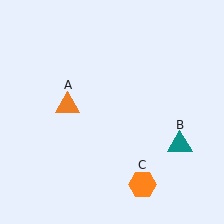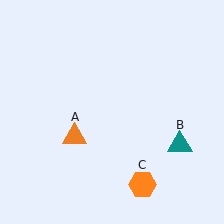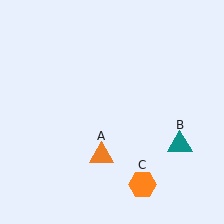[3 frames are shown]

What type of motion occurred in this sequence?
The orange triangle (object A) rotated counterclockwise around the center of the scene.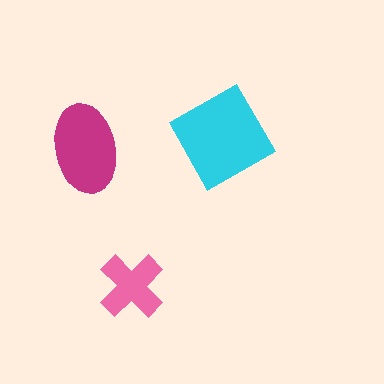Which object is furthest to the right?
The cyan diamond is rightmost.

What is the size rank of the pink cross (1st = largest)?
3rd.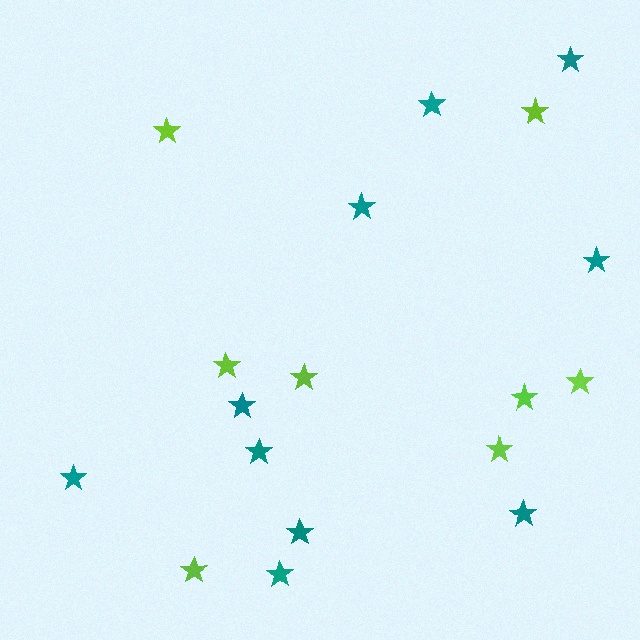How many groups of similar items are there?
There are 2 groups: one group of lime stars (8) and one group of teal stars (10).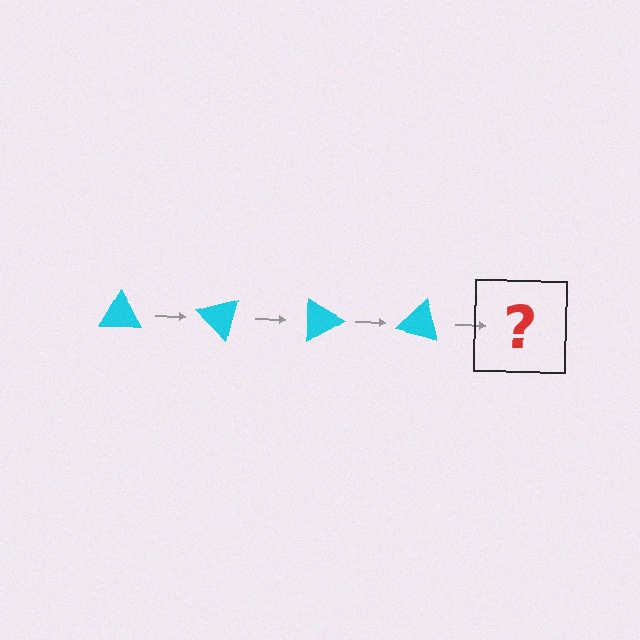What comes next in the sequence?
The next element should be a cyan triangle rotated 180 degrees.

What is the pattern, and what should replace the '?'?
The pattern is that the triangle rotates 45 degrees each step. The '?' should be a cyan triangle rotated 180 degrees.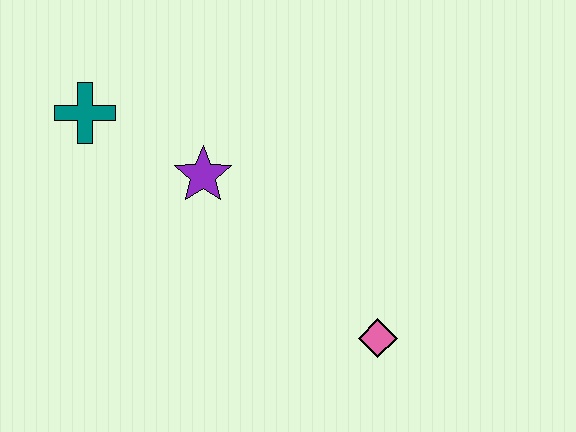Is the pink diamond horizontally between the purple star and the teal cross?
No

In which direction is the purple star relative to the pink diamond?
The purple star is to the left of the pink diamond.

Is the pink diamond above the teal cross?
No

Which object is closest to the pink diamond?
The purple star is closest to the pink diamond.